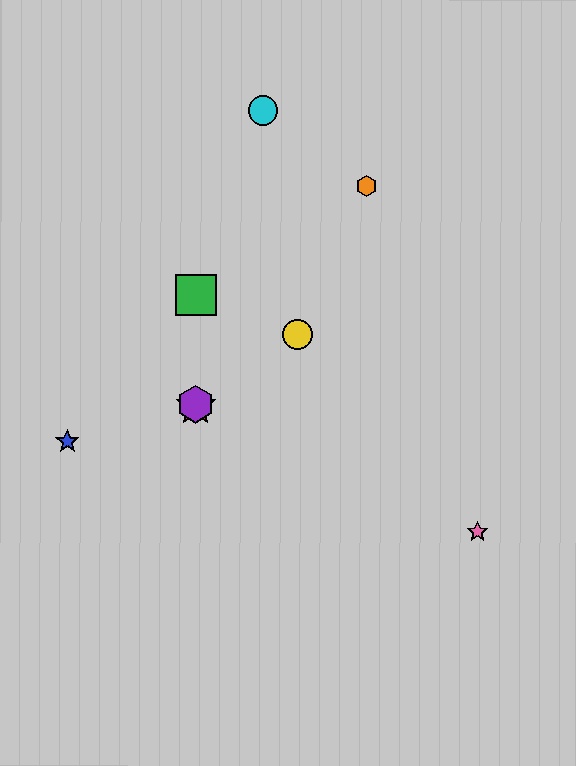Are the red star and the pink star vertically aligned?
No, the red star is at x≈196 and the pink star is at x≈477.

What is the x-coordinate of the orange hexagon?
The orange hexagon is at x≈366.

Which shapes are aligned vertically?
The red star, the green square, the purple hexagon are aligned vertically.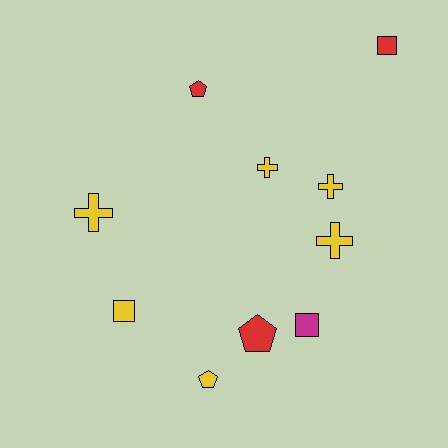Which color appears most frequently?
Yellow, with 6 objects.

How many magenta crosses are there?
There are no magenta crosses.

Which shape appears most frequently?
Cross, with 4 objects.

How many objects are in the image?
There are 10 objects.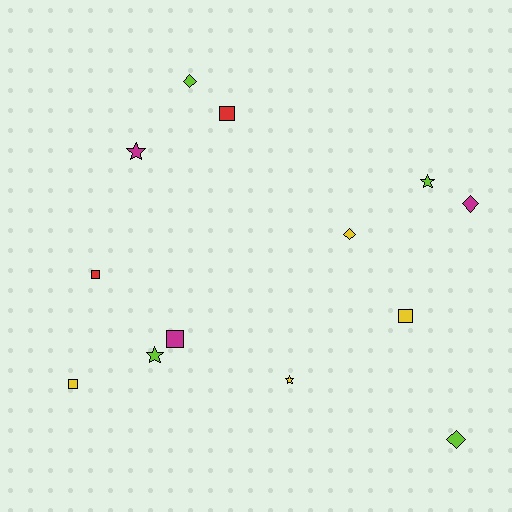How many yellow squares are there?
There are 2 yellow squares.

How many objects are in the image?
There are 13 objects.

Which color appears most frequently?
Lime, with 4 objects.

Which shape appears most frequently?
Square, with 5 objects.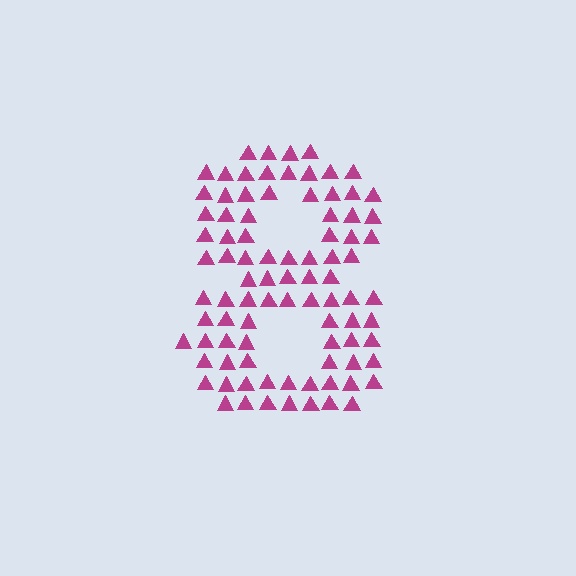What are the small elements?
The small elements are triangles.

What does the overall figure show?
The overall figure shows the digit 8.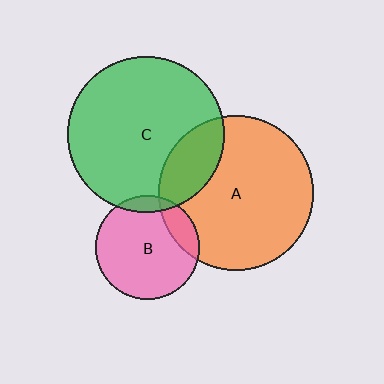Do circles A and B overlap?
Yes.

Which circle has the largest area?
Circle C (green).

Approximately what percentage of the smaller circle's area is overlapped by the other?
Approximately 15%.